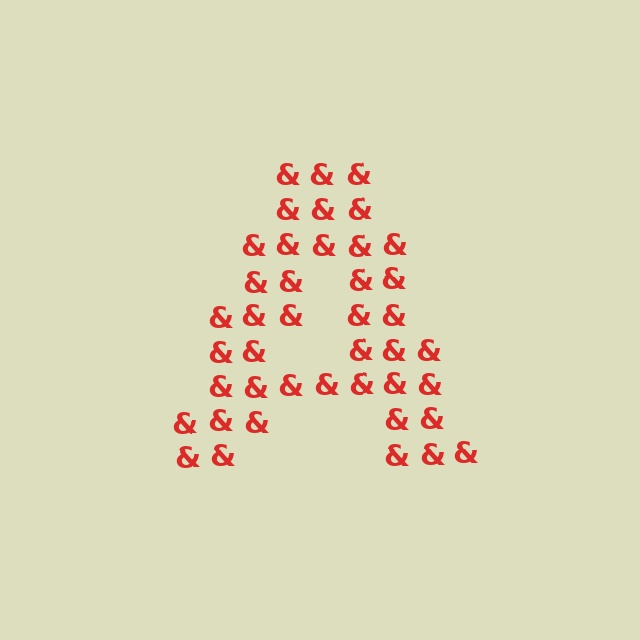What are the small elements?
The small elements are ampersands.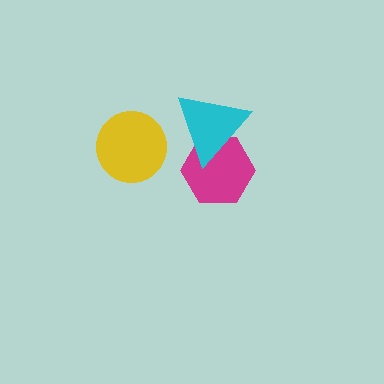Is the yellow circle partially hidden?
No, no other shape covers it.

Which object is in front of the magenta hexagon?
The cyan triangle is in front of the magenta hexagon.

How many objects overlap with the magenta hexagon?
1 object overlaps with the magenta hexagon.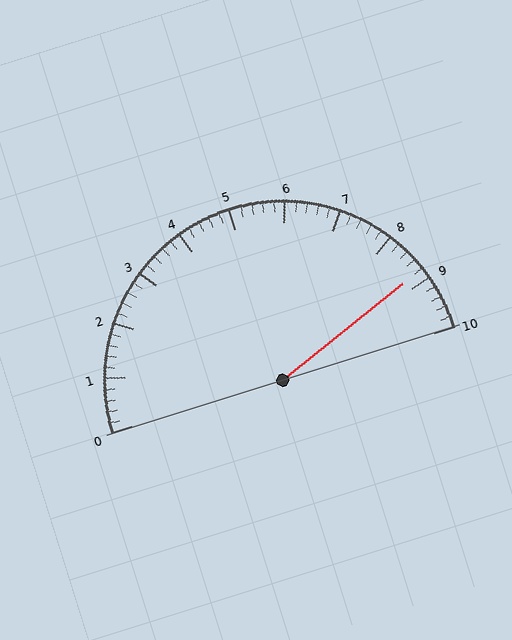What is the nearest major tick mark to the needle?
The nearest major tick mark is 9.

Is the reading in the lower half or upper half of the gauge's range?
The reading is in the upper half of the range (0 to 10).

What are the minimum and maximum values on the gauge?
The gauge ranges from 0 to 10.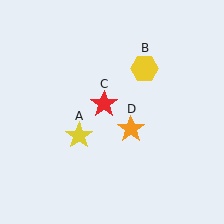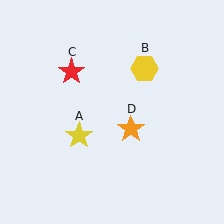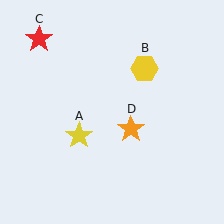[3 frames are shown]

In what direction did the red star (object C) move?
The red star (object C) moved up and to the left.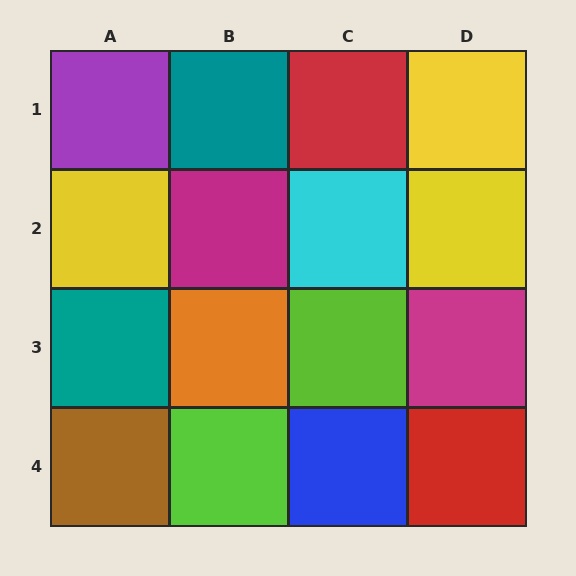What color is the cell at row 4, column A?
Brown.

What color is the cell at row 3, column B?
Orange.